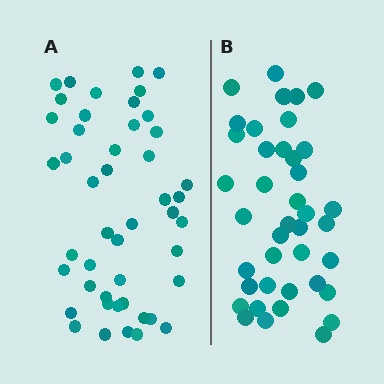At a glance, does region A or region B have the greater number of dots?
Region A (the left region) has more dots.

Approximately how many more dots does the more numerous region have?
Region A has roughly 8 or so more dots than region B.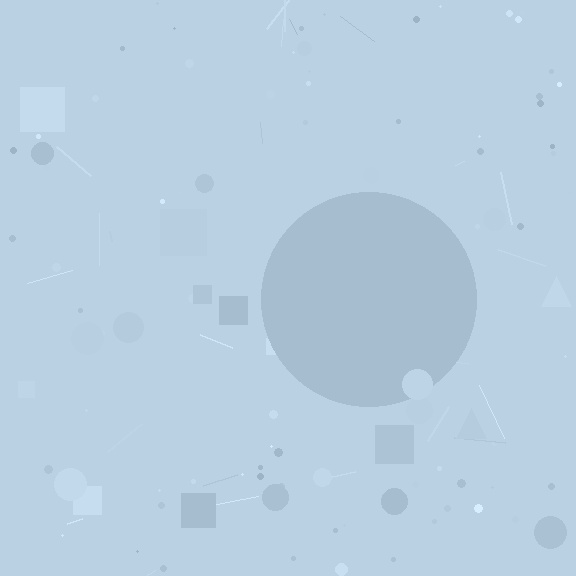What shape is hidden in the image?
A circle is hidden in the image.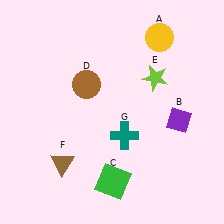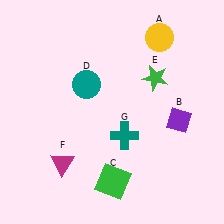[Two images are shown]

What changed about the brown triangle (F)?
In Image 1, F is brown. In Image 2, it changed to magenta.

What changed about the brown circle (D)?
In Image 1, D is brown. In Image 2, it changed to teal.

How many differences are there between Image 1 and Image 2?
There are 3 differences between the two images.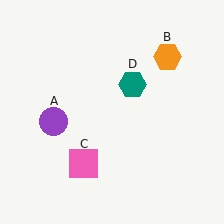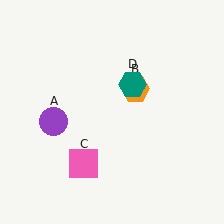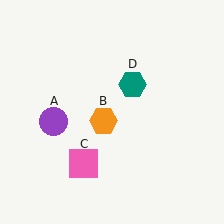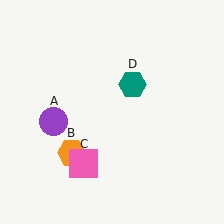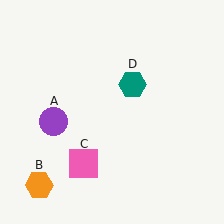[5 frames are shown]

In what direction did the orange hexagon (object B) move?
The orange hexagon (object B) moved down and to the left.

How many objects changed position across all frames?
1 object changed position: orange hexagon (object B).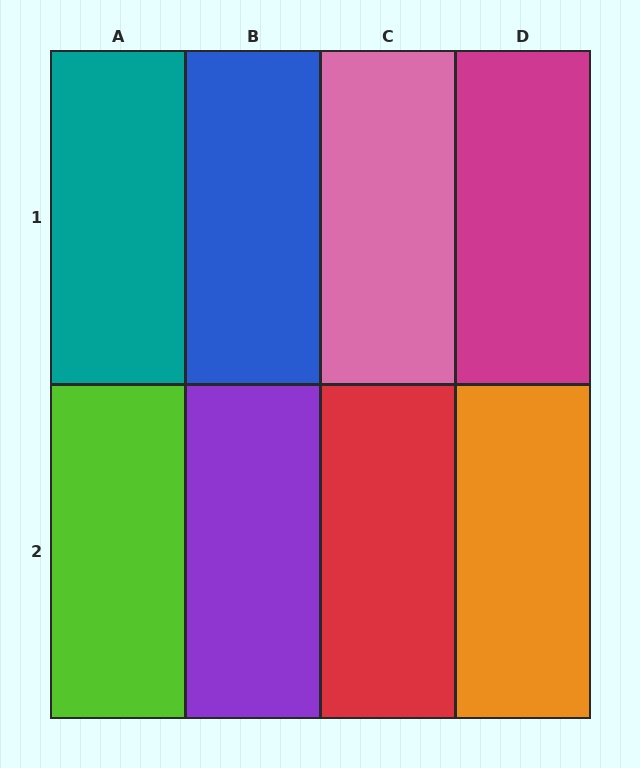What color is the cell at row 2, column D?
Orange.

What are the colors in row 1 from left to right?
Teal, blue, pink, magenta.